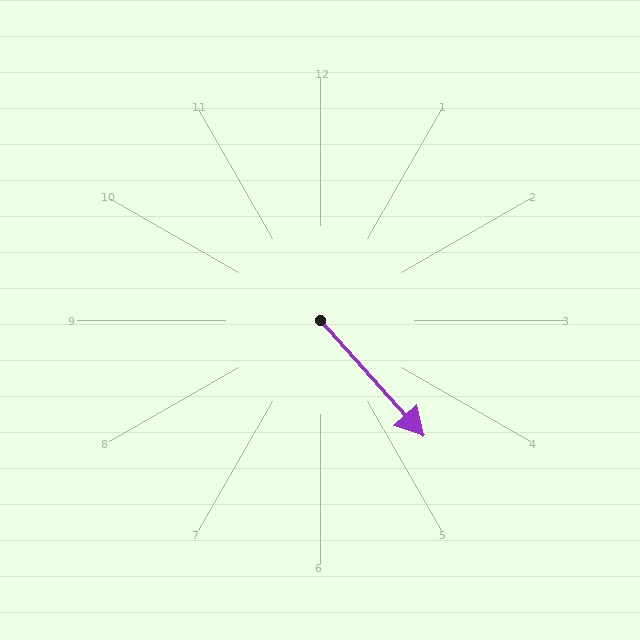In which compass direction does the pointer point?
Southeast.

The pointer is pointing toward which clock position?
Roughly 5 o'clock.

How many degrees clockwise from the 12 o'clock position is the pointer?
Approximately 138 degrees.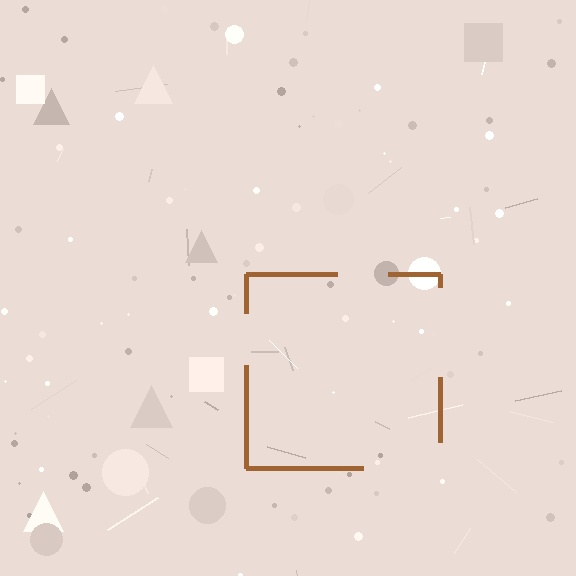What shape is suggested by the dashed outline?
The dashed outline suggests a square.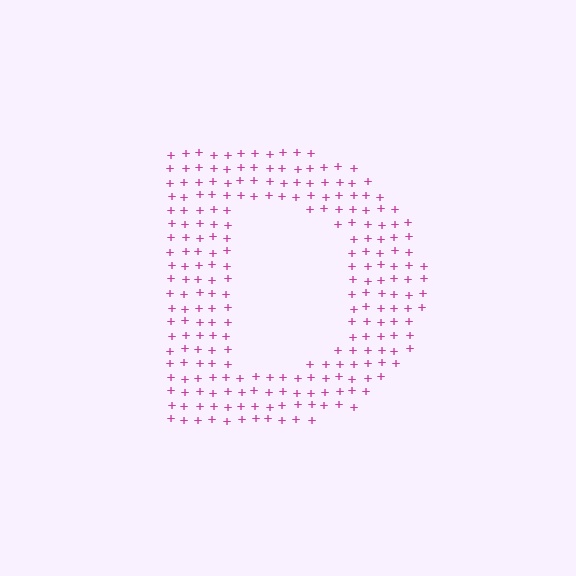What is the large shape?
The large shape is the letter D.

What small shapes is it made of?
It is made of small plus signs.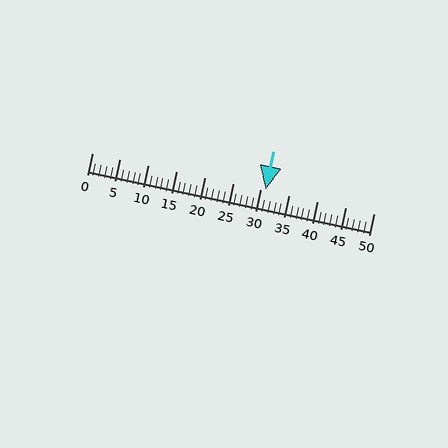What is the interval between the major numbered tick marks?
The major tick marks are spaced 5 units apart.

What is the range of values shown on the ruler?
The ruler shows values from 0 to 50.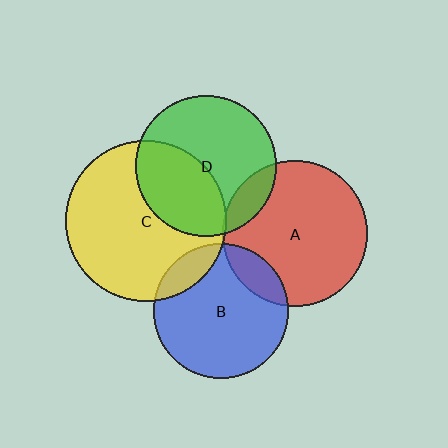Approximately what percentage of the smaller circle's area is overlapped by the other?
Approximately 10%.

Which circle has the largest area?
Circle C (yellow).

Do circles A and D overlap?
Yes.